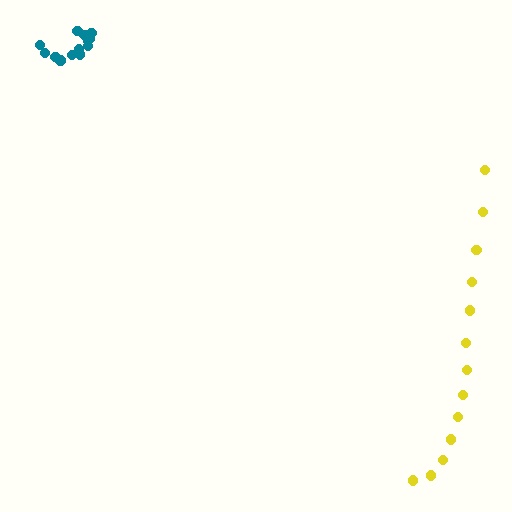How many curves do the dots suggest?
There are 2 distinct paths.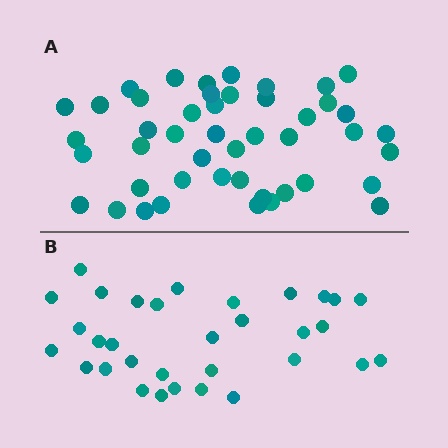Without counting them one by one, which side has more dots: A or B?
Region A (the top region) has more dots.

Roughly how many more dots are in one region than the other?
Region A has approximately 15 more dots than region B.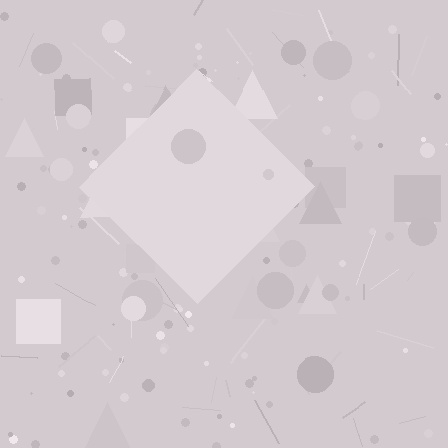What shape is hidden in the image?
A diamond is hidden in the image.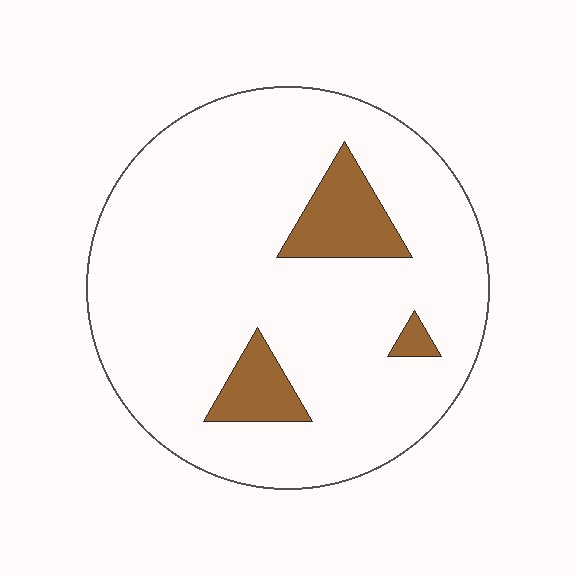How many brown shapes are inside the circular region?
3.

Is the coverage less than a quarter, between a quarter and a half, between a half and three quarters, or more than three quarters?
Less than a quarter.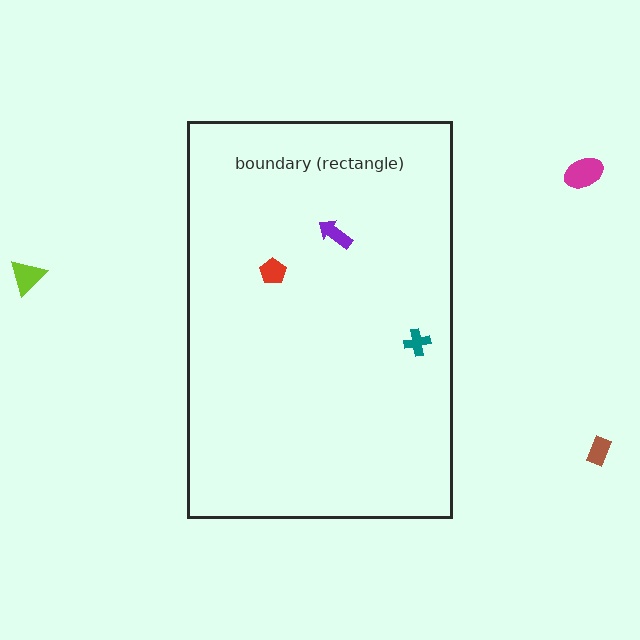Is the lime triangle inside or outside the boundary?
Outside.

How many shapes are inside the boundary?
3 inside, 3 outside.